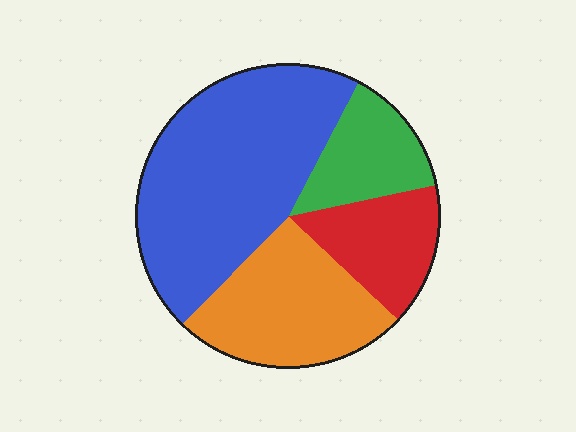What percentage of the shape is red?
Red takes up less than a quarter of the shape.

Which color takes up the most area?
Blue, at roughly 45%.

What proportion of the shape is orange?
Orange takes up between a quarter and a half of the shape.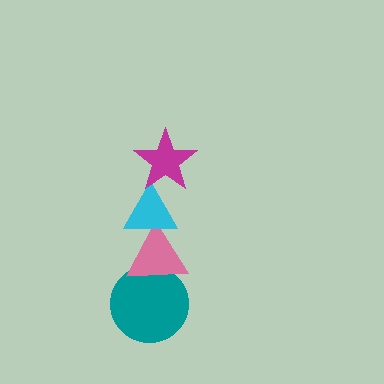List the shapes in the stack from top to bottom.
From top to bottom: the magenta star, the cyan triangle, the pink triangle, the teal circle.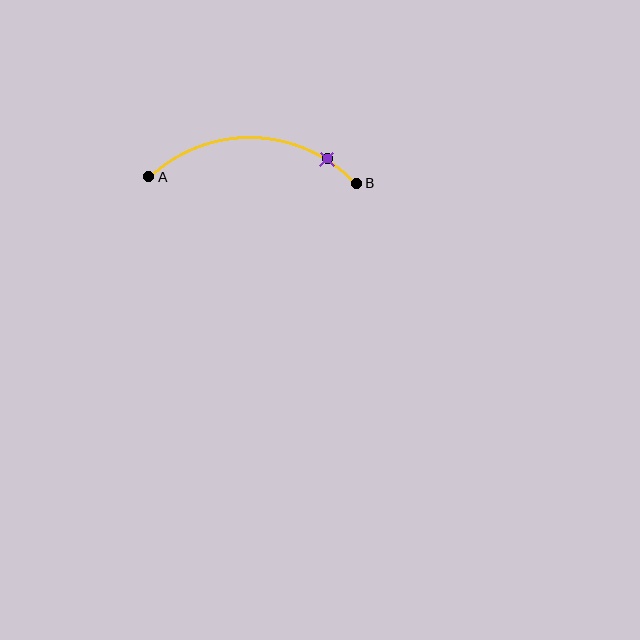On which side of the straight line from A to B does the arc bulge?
The arc bulges above the straight line connecting A and B.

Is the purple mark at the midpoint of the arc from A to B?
No. The purple mark lies on the arc but is closer to endpoint B. The arc midpoint would be at the point on the curve equidistant along the arc from both A and B.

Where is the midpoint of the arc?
The arc midpoint is the point on the curve farthest from the straight line joining A and B. It sits above that line.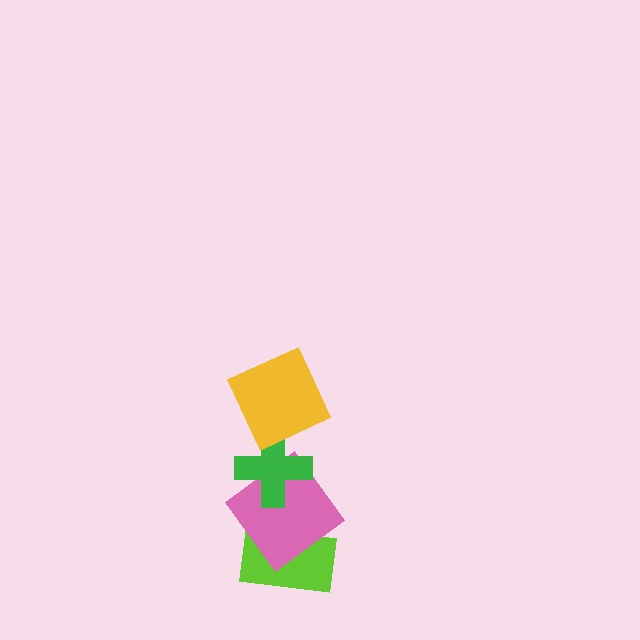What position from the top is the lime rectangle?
The lime rectangle is 4th from the top.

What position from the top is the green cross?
The green cross is 2nd from the top.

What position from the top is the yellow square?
The yellow square is 1st from the top.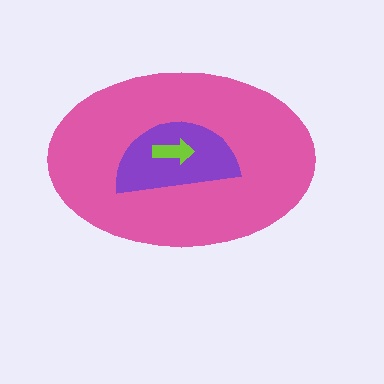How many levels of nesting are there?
3.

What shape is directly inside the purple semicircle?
The lime arrow.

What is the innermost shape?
The lime arrow.